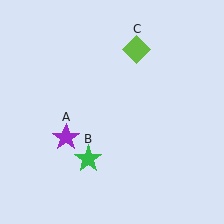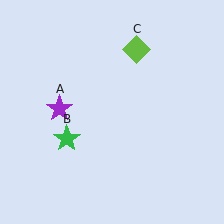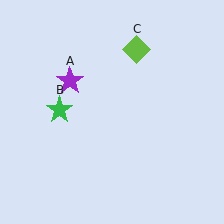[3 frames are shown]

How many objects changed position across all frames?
2 objects changed position: purple star (object A), green star (object B).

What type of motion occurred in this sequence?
The purple star (object A), green star (object B) rotated clockwise around the center of the scene.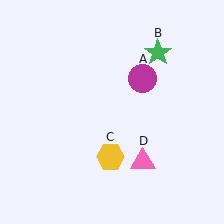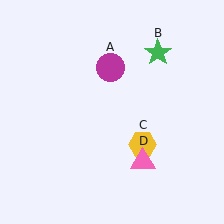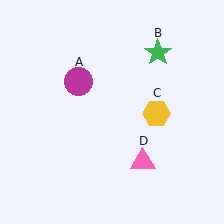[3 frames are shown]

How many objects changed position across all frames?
2 objects changed position: magenta circle (object A), yellow hexagon (object C).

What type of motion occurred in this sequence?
The magenta circle (object A), yellow hexagon (object C) rotated counterclockwise around the center of the scene.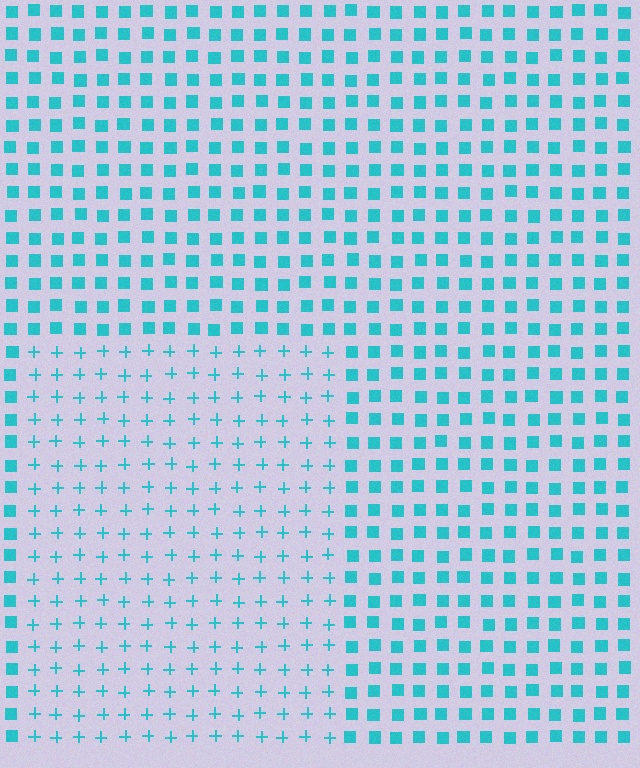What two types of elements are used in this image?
The image uses plus signs inside the rectangle region and squares outside it.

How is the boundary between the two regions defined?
The boundary is defined by a change in element shape: plus signs inside vs. squares outside. All elements share the same color and spacing.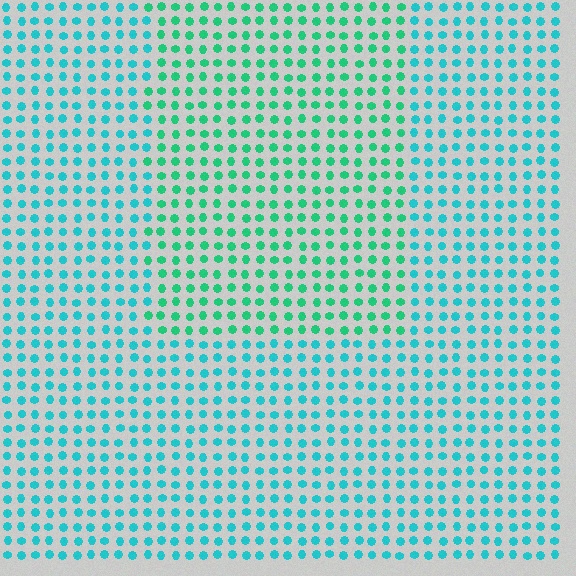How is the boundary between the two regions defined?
The boundary is defined purely by a slight shift in hue (about 30 degrees). Spacing, size, and orientation are identical on both sides.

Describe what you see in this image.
The image is filled with small cyan elements in a uniform arrangement. A rectangle-shaped region is visible where the elements are tinted to a slightly different hue, forming a subtle color boundary.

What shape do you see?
I see a rectangle.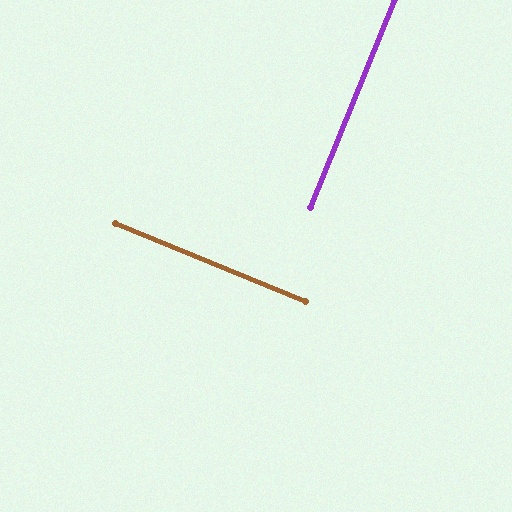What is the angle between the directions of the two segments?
Approximately 90 degrees.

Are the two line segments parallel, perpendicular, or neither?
Perpendicular — they meet at approximately 90°.